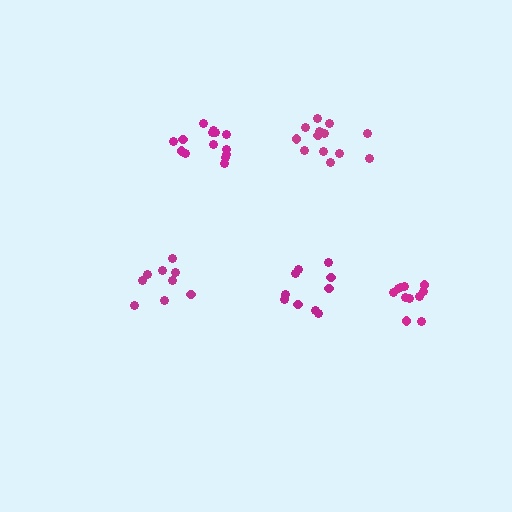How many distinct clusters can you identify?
There are 5 distinct clusters.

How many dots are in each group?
Group 1: 10 dots, Group 2: 11 dots, Group 3: 14 dots, Group 4: 9 dots, Group 5: 13 dots (57 total).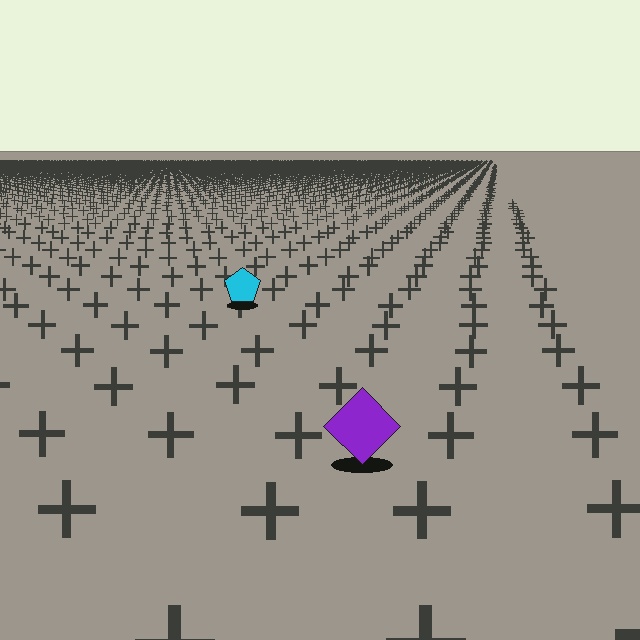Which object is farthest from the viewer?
The cyan pentagon is farthest from the viewer. It appears smaller and the ground texture around it is denser.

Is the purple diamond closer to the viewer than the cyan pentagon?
Yes. The purple diamond is closer — you can tell from the texture gradient: the ground texture is coarser near it.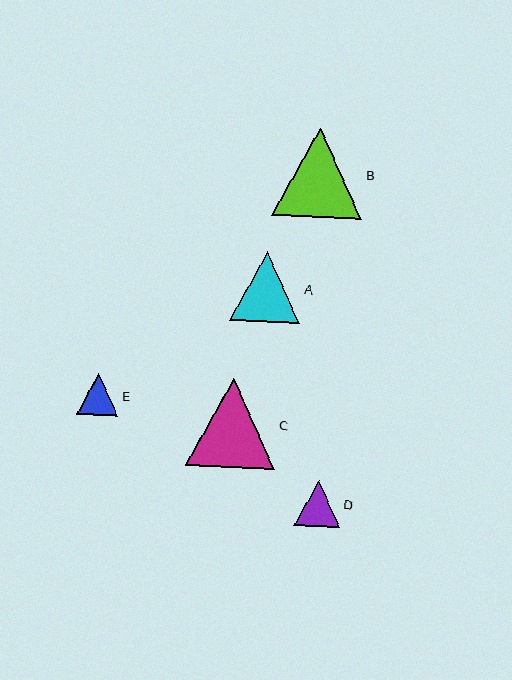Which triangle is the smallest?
Triangle E is the smallest with a size of approximately 41 pixels.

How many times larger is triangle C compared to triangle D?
Triangle C is approximately 1.9 times the size of triangle D.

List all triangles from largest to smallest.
From largest to smallest: B, C, A, D, E.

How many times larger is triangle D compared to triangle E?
Triangle D is approximately 1.1 times the size of triangle E.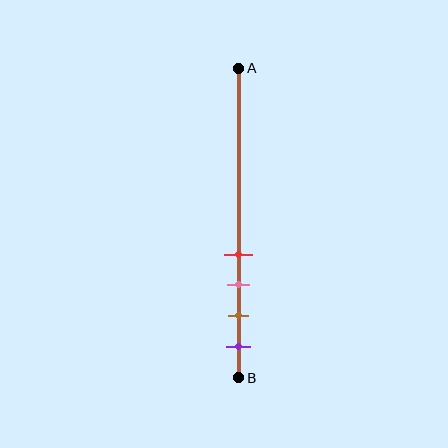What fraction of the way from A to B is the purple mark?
The purple mark is approximately 90% (0.9) of the way from A to B.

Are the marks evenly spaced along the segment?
Yes, the marks are approximately evenly spaced.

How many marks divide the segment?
There are 4 marks dividing the segment.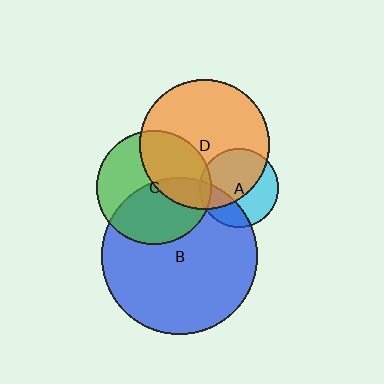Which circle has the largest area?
Circle B (blue).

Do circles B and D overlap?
Yes.